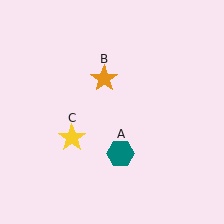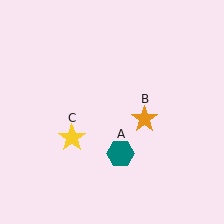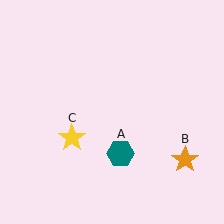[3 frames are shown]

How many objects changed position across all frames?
1 object changed position: orange star (object B).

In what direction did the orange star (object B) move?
The orange star (object B) moved down and to the right.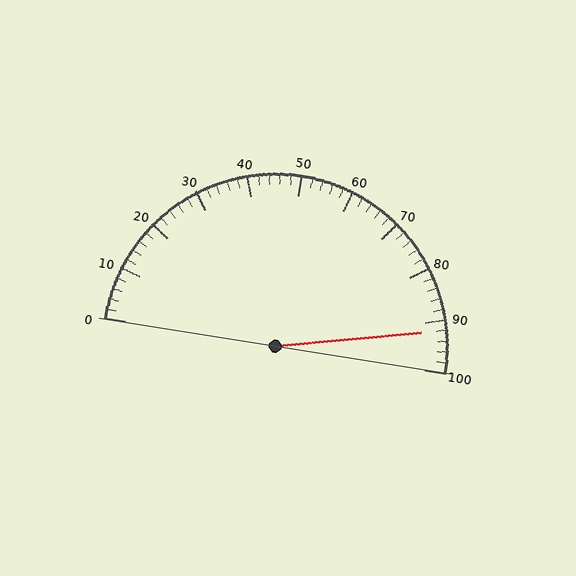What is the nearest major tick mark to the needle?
The nearest major tick mark is 90.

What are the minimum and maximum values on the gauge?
The gauge ranges from 0 to 100.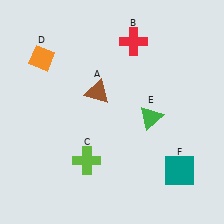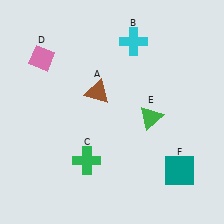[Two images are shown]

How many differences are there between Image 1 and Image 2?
There are 3 differences between the two images.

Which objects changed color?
B changed from red to cyan. C changed from lime to green. D changed from orange to pink.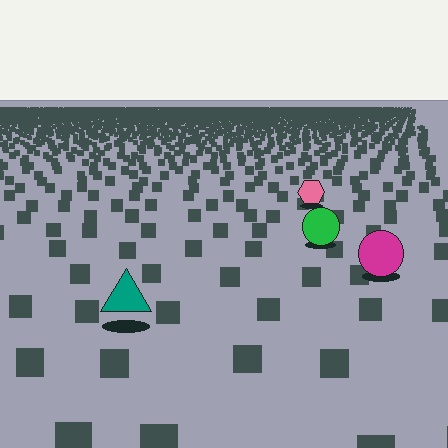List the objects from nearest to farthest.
From nearest to farthest: the teal triangle, the magenta circle, the green circle, the pink hexagon.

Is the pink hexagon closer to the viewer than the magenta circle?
No. The magenta circle is closer — you can tell from the texture gradient: the ground texture is coarser near it.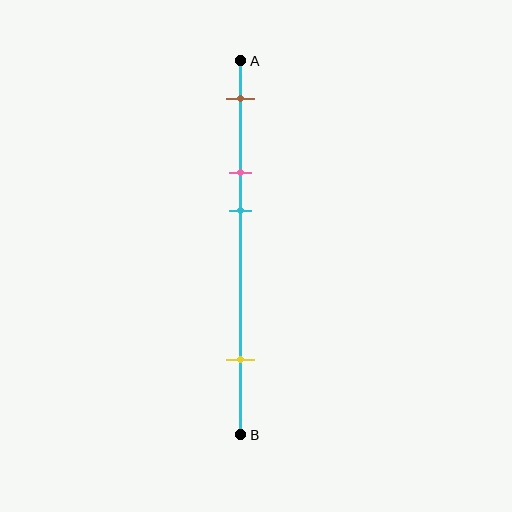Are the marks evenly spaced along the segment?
No, the marks are not evenly spaced.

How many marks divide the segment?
There are 4 marks dividing the segment.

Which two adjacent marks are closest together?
The pink and cyan marks are the closest adjacent pair.